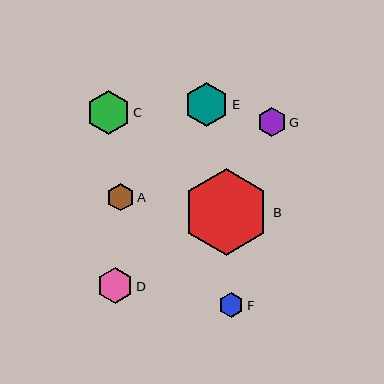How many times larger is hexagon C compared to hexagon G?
Hexagon C is approximately 1.5 times the size of hexagon G.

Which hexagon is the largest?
Hexagon B is the largest with a size of approximately 87 pixels.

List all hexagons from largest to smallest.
From largest to smallest: B, E, C, D, G, A, F.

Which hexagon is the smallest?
Hexagon F is the smallest with a size of approximately 25 pixels.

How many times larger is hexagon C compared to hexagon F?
Hexagon C is approximately 1.7 times the size of hexagon F.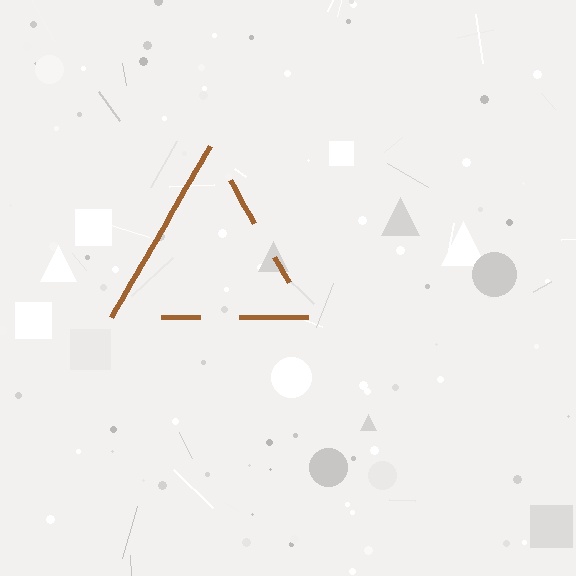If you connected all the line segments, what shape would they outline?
They would outline a triangle.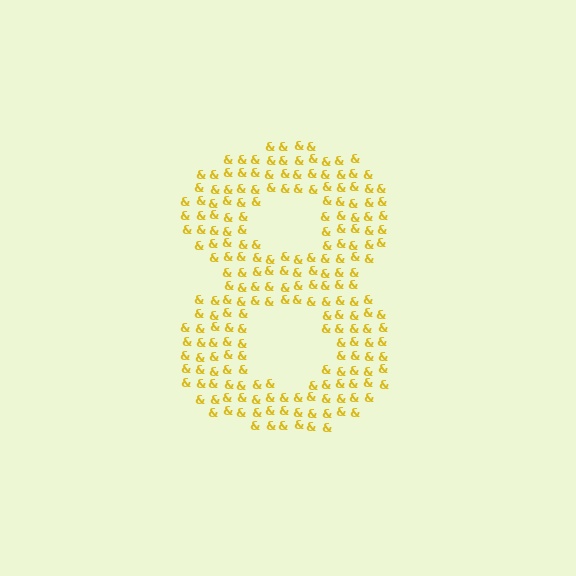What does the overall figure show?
The overall figure shows the digit 8.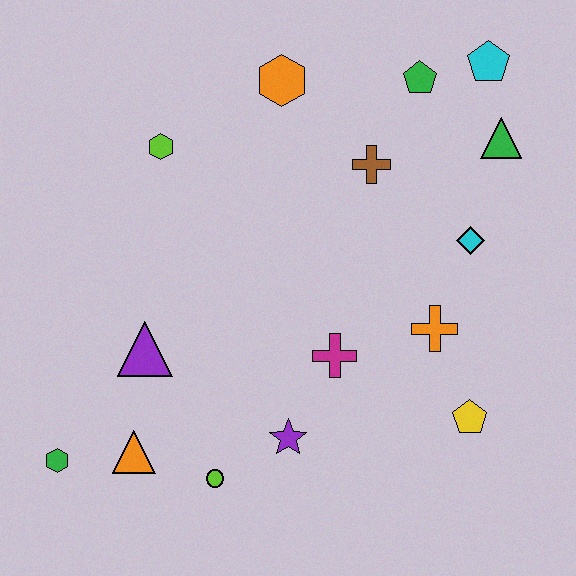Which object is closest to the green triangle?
The cyan pentagon is closest to the green triangle.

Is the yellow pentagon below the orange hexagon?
Yes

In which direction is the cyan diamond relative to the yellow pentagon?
The cyan diamond is above the yellow pentagon.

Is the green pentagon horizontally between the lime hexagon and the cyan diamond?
Yes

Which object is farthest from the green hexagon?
The cyan pentagon is farthest from the green hexagon.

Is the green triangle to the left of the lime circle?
No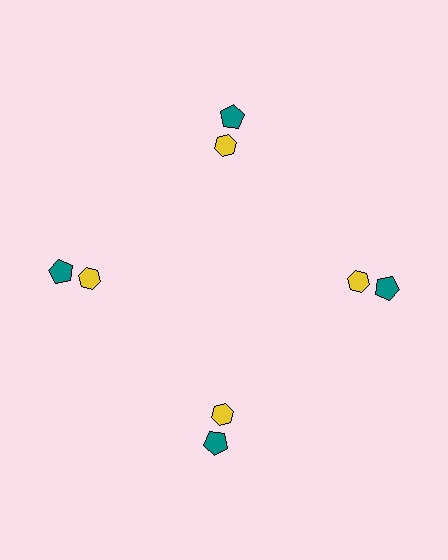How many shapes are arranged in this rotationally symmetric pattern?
There are 8 shapes, arranged in 4 groups of 2.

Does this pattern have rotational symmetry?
Yes, this pattern has 4-fold rotational symmetry. It looks the same after rotating 90 degrees around the center.